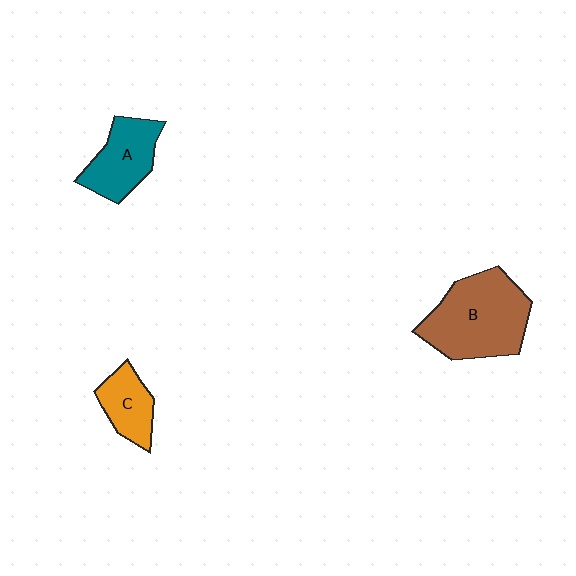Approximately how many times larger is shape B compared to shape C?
Approximately 2.3 times.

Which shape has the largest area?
Shape B (brown).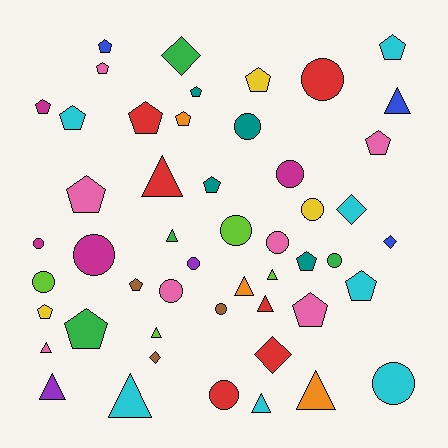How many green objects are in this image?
There are 4 green objects.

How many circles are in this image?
There are 15 circles.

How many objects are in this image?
There are 50 objects.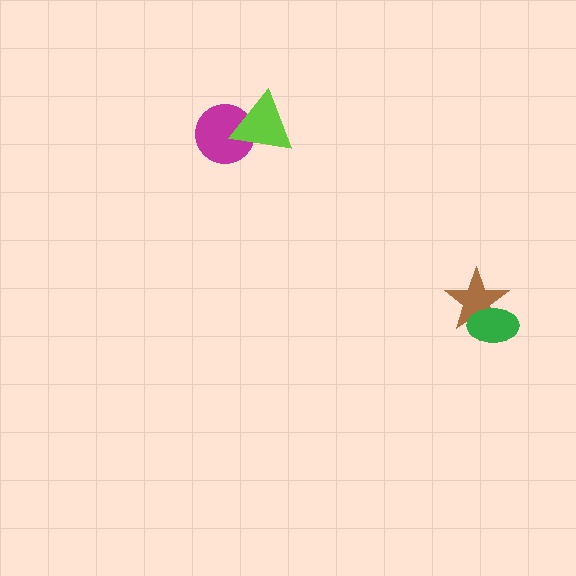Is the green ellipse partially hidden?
No, no other shape covers it.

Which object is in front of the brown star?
The green ellipse is in front of the brown star.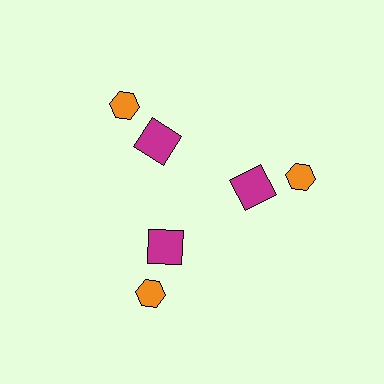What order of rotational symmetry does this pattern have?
This pattern has 3-fold rotational symmetry.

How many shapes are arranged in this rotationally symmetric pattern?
There are 6 shapes, arranged in 3 groups of 2.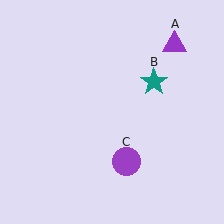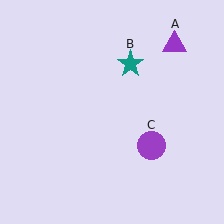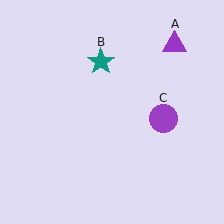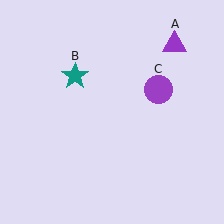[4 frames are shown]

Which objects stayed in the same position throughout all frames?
Purple triangle (object A) remained stationary.